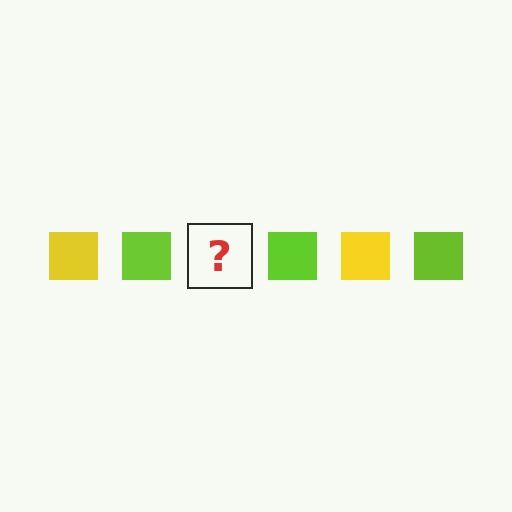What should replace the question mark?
The question mark should be replaced with a yellow square.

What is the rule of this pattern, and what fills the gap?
The rule is that the pattern cycles through yellow, lime squares. The gap should be filled with a yellow square.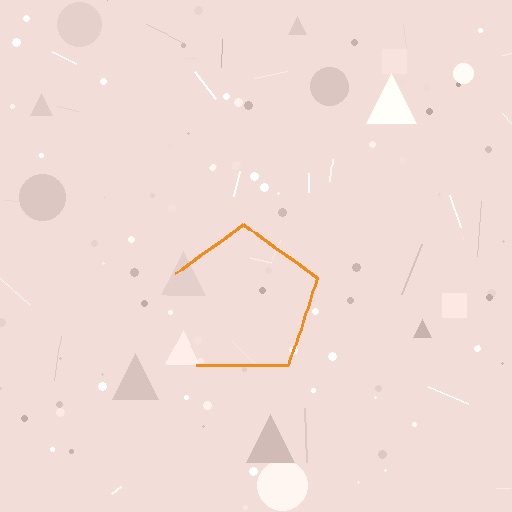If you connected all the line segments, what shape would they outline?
They would outline a pentagon.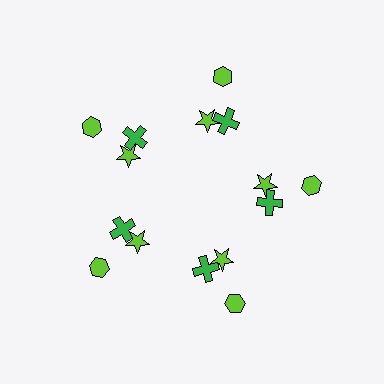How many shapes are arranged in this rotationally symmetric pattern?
There are 15 shapes, arranged in 5 groups of 3.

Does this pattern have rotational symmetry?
Yes, this pattern has 5-fold rotational symmetry. It looks the same after rotating 72 degrees around the center.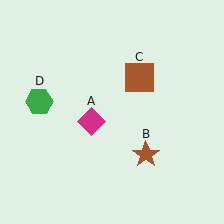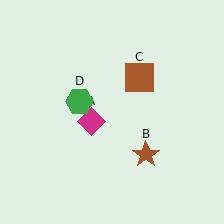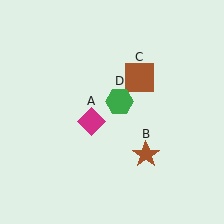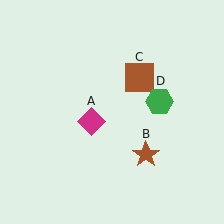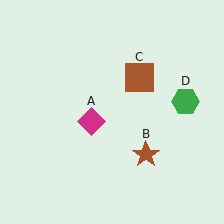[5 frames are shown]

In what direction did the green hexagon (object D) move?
The green hexagon (object D) moved right.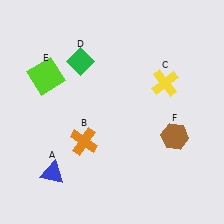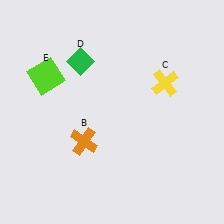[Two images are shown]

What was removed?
The blue triangle (A), the brown hexagon (F) were removed in Image 2.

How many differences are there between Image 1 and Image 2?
There are 2 differences between the two images.